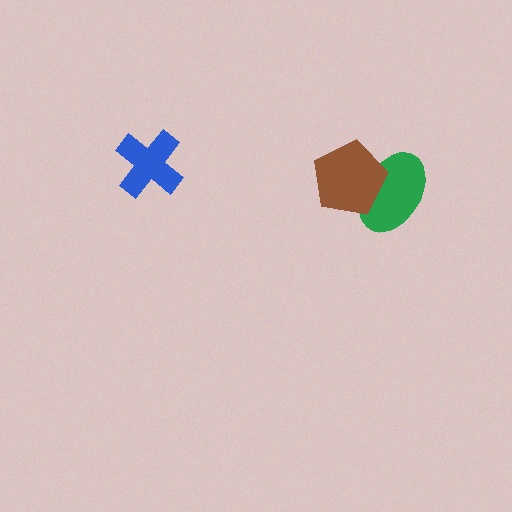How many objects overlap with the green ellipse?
1 object overlaps with the green ellipse.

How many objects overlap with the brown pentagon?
1 object overlaps with the brown pentagon.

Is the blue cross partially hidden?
No, no other shape covers it.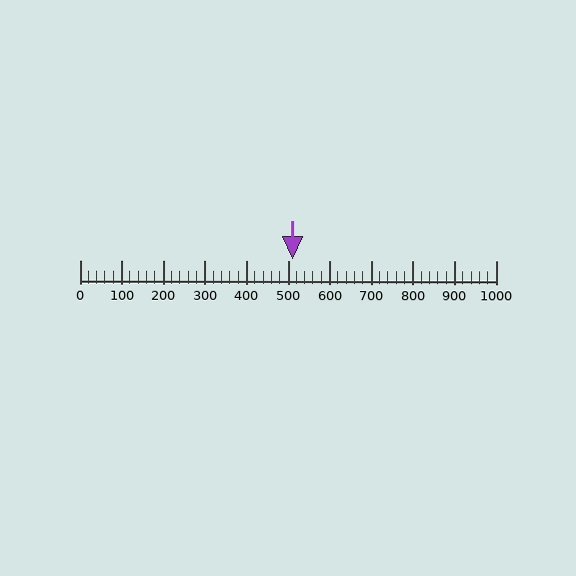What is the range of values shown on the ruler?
The ruler shows values from 0 to 1000.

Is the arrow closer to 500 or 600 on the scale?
The arrow is closer to 500.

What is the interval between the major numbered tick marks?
The major tick marks are spaced 100 units apart.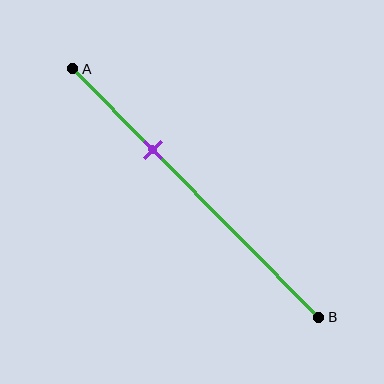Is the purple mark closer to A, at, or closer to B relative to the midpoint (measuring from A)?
The purple mark is closer to point A than the midpoint of segment AB.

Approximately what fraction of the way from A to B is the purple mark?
The purple mark is approximately 35% of the way from A to B.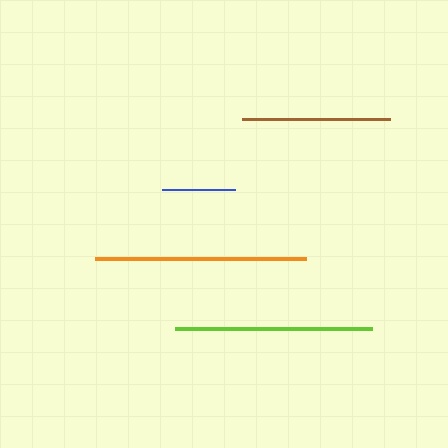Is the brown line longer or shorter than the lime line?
The lime line is longer than the brown line.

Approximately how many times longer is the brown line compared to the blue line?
The brown line is approximately 2.0 times the length of the blue line.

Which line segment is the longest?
The orange line is the longest at approximately 211 pixels.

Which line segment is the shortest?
The blue line is the shortest at approximately 73 pixels.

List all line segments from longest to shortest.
From longest to shortest: orange, lime, brown, blue.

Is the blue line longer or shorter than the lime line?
The lime line is longer than the blue line.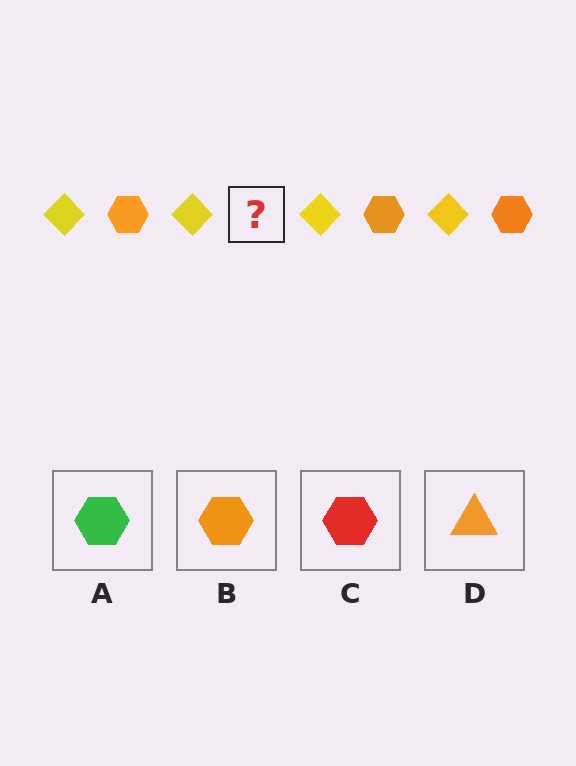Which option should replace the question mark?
Option B.